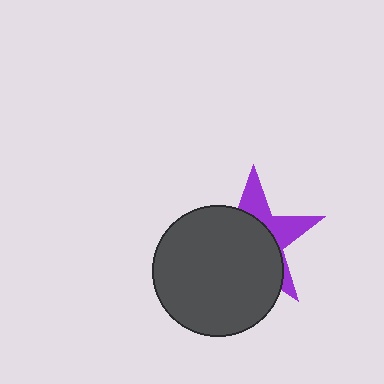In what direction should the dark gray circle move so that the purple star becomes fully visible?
The dark gray circle should move toward the lower-left. That is the shortest direction to clear the overlap and leave the purple star fully visible.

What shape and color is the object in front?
The object in front is a dark gray circle.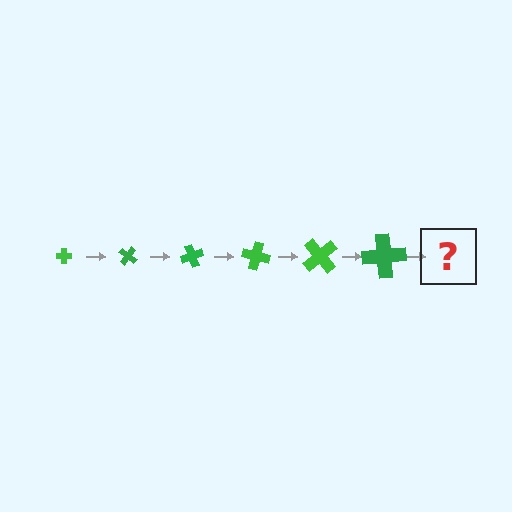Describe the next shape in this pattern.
It should be a cross, larger than the previous one and rotated 210 degrees from the start.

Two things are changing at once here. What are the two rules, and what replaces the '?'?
The two rules are that the cross grows larger each step and it rotates 35 degrees each step. The '?' should be a cross, larger than the previous one and rotated 210 degrees from the start.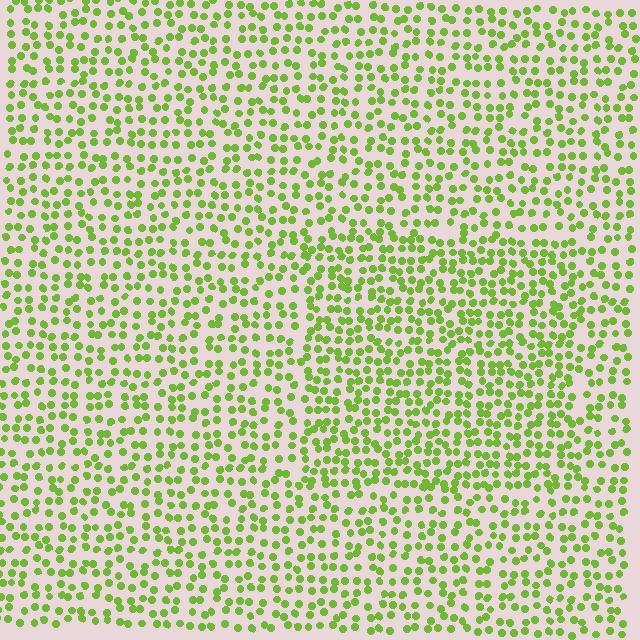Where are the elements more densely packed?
The elements are more densely packed inside the rectangle boundary.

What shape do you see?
I see a rectangle.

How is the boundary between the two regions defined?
The boundary is defined by a change in element density (approximately 1.4x ratio). All elements are the same color, size, and shape.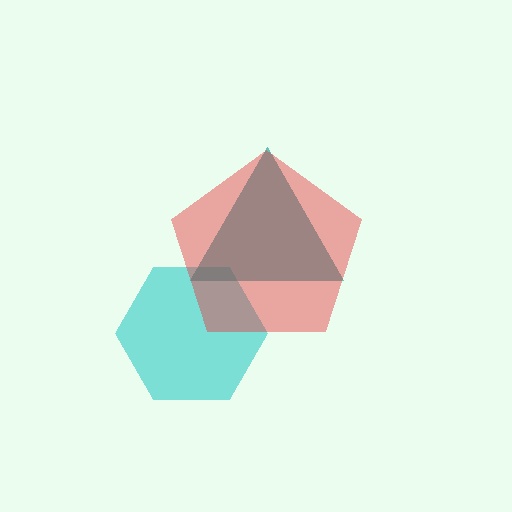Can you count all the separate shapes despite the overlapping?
Yes, there are 3 separate shapes.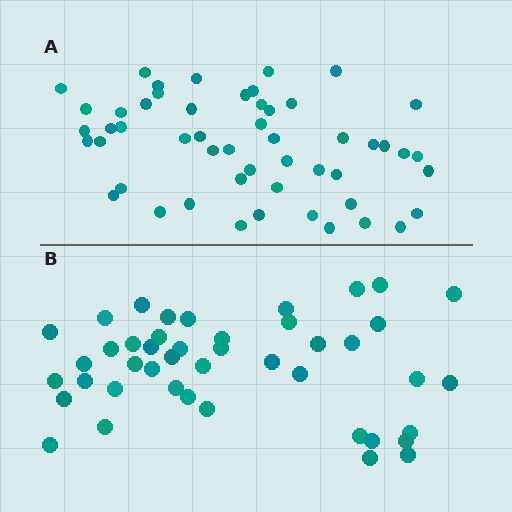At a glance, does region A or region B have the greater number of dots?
Region A (the top region) has more dots.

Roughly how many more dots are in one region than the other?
Region A has roughly 8 or so more dots than region B.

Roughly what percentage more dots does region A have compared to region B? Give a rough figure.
About 20% more.